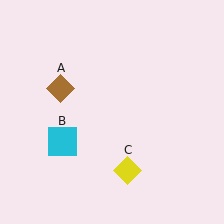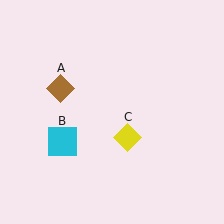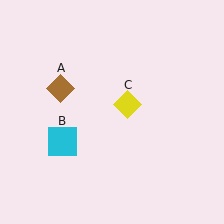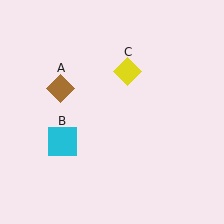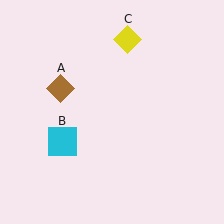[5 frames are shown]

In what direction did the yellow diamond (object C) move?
The yellow diamond (object C) moved up.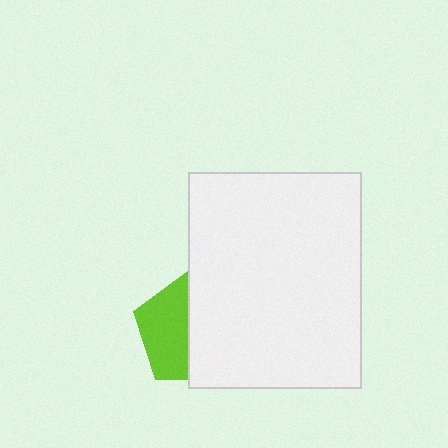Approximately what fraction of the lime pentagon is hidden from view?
Roughly 54% of the lime pentagon is hidden behind the white rectangle.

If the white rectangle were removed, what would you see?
You would see the complete lime pentagon.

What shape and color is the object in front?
The object in front is a white rectangle.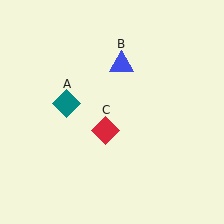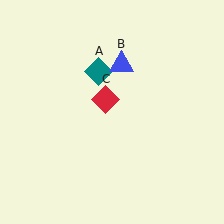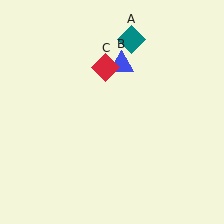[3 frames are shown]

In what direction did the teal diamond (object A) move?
The teal diamond (object A) moved up and to the right.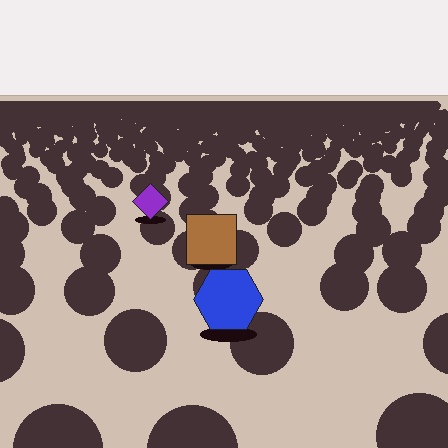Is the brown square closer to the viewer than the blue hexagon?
No. The blue hexagon is closer — you can tell from the texture gradient: the ground texture is coarser near it.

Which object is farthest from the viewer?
The purple diamond is farthest from the viewer. It appears smaller and the ground texture around it is denser.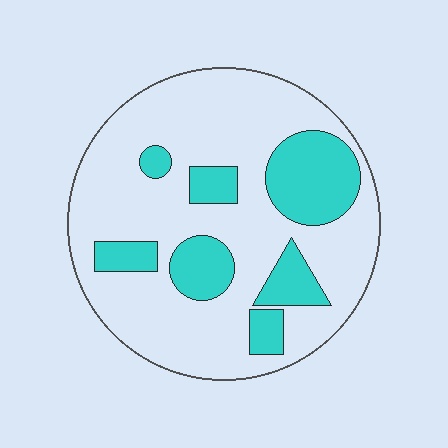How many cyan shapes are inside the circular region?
7.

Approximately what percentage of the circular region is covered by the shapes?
Approximately 25%.